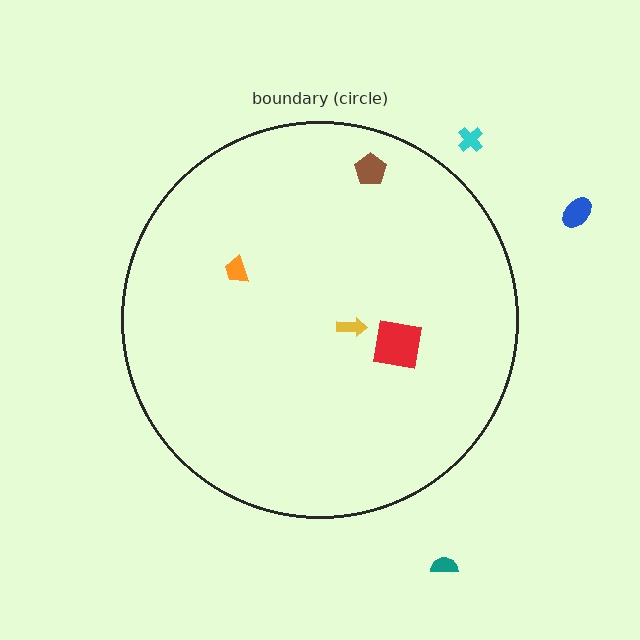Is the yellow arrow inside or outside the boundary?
Inside.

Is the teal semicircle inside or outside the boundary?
Outside.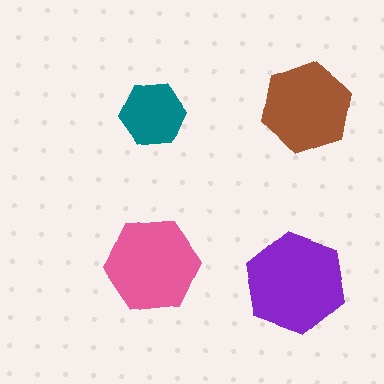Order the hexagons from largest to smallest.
the purple one, the pink one, the brown one, the teal one.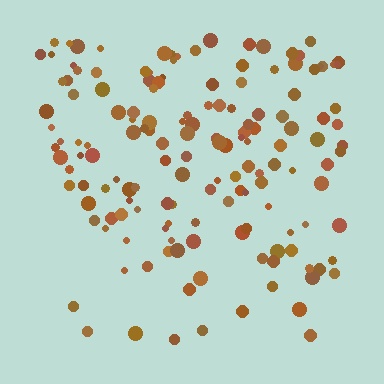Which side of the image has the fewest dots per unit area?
The bottom.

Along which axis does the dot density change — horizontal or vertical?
Vertical.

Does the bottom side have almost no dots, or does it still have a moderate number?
Still a moderate number, just noticeably fewer than the top.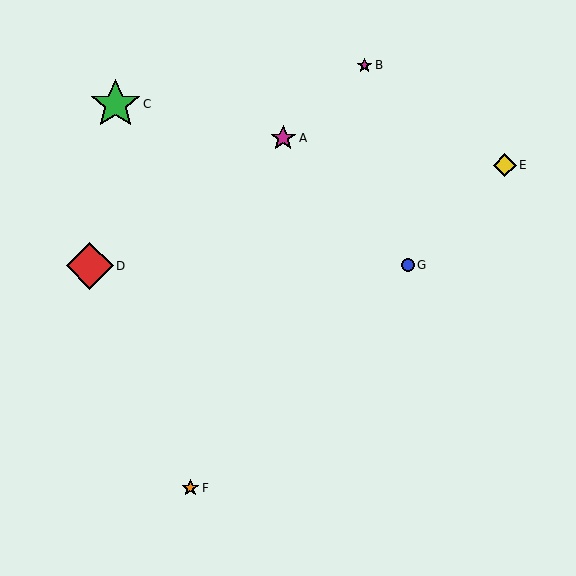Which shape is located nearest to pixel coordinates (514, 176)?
The yellow diamond (labeled E) at (505, 165) is nearest to that location.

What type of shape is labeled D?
Shape D is a red diamond.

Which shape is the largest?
The green star (labeled C) is the largest.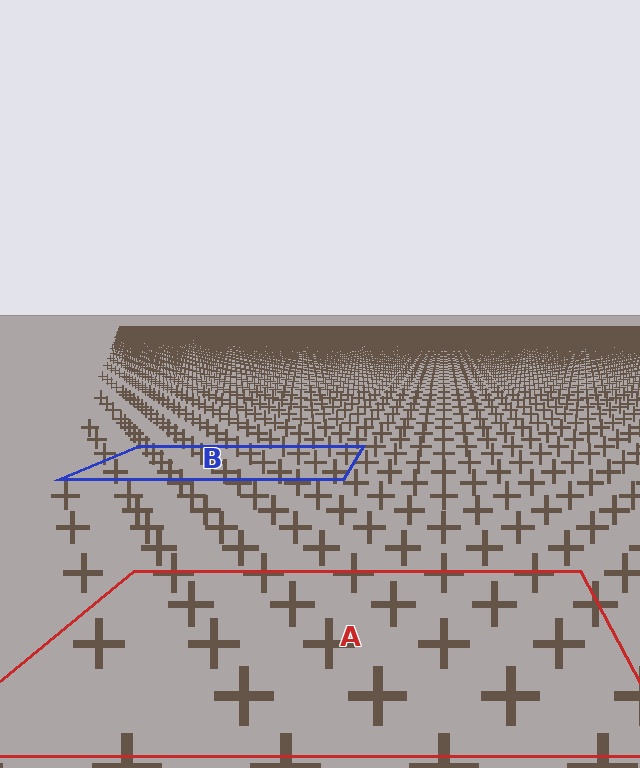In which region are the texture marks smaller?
The texture marks are smaller in region B, because it is farther away.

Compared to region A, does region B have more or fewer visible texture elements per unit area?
Region B has more texture elements per unit area — they are packed more densely because it is farther away.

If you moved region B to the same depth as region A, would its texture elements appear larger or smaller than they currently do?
They would appear larger. At a closer depth, the same texture elements are projected at a bigger on-screen size.